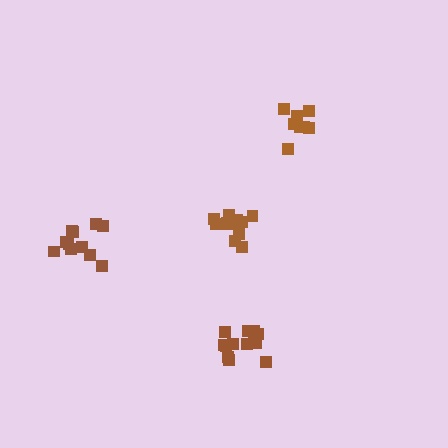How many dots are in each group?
Group 1: 11 dots, Group 2: 13 dots, Group 3: 12 dots, Group 4: 8 dots (44 total).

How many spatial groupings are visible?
There are 4 spatial groupings.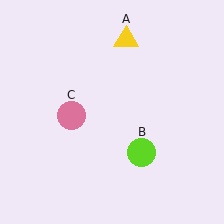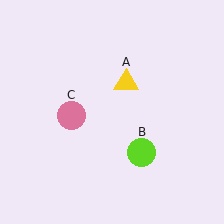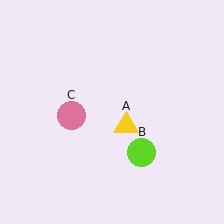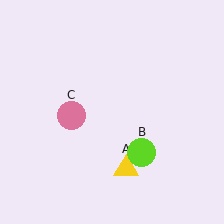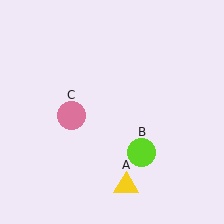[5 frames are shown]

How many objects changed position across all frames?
1 object changed position: yellow triangle (object A).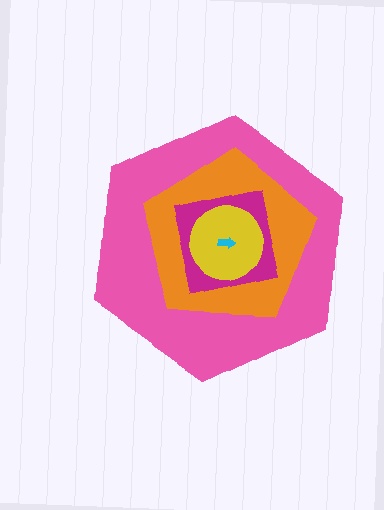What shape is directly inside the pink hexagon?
The orange pentagon.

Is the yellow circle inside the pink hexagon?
Yes.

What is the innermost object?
The cyan arrow.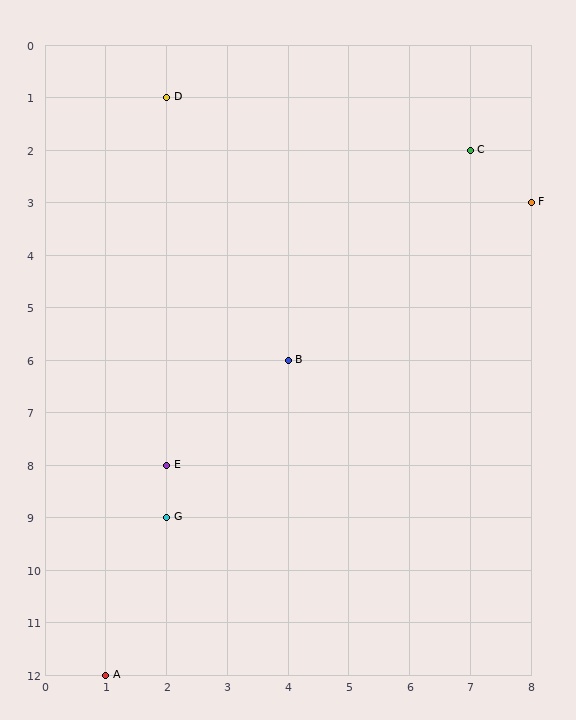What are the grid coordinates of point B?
Point B is at grid coordinates (4, 6).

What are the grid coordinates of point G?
Point G is at grid coordinates (2, 9).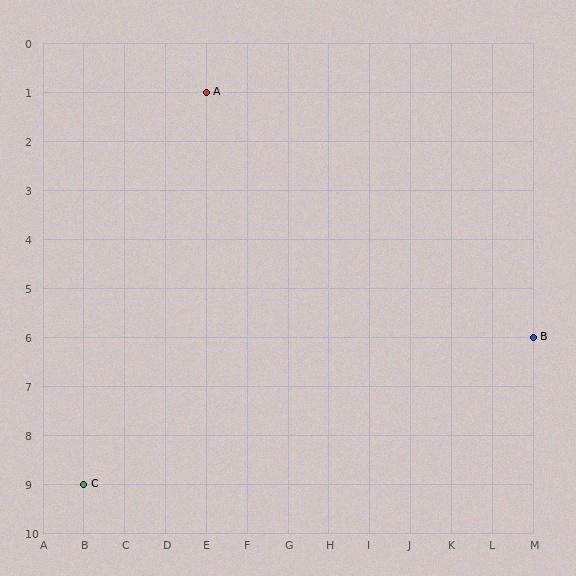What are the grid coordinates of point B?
Point B is at grid coordinates (M, 6).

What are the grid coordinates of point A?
Point A is at grid coordinates (E, 1).